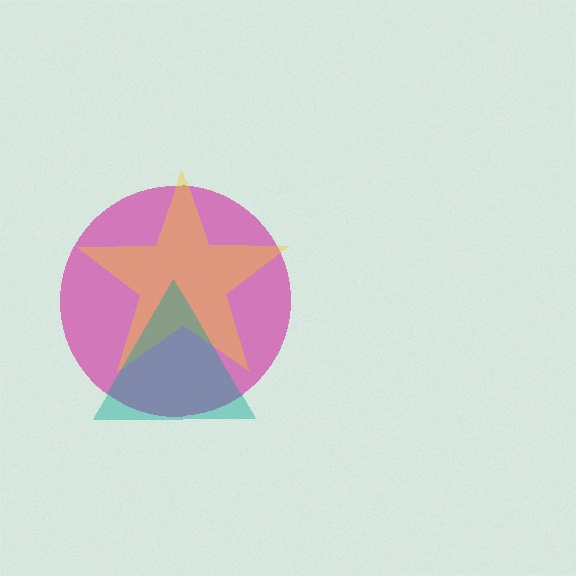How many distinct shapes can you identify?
There are 3 distinct shapes: a magenta circle, a yellow star, a teal triangle.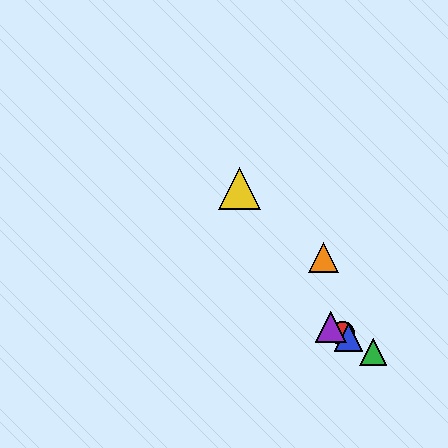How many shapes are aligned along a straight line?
4 shapes (the red circle, the blue triangle, the green triangle, the purple triangle) are aligned along a straight line.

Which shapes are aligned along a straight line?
The red circle, the blue triangle, the green triangle, the purple triangle are aligned along a straight line.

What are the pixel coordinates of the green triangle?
The green triangle is at (373, 352).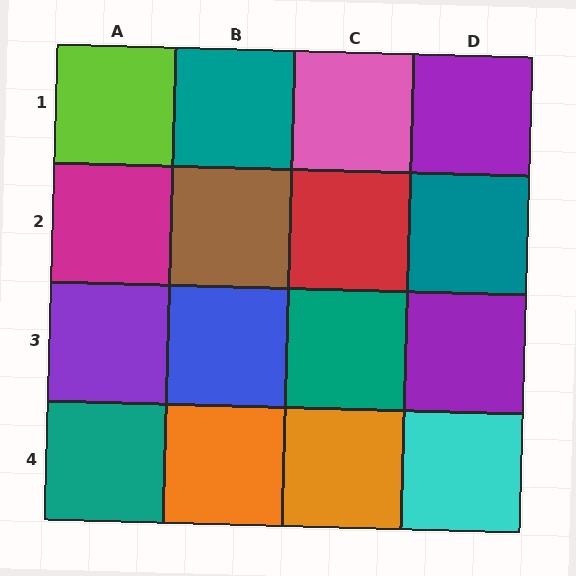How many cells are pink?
1 cell is pink.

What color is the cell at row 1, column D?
Purple.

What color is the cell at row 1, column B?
Teal.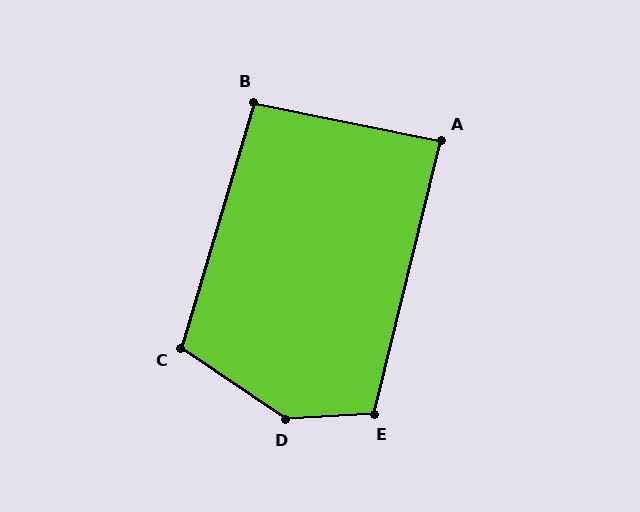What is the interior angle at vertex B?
Approximately 95 degrees (obtuse).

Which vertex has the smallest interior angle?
A, at approximately 88 degrees.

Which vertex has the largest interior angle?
D, at approximately 142 degrees.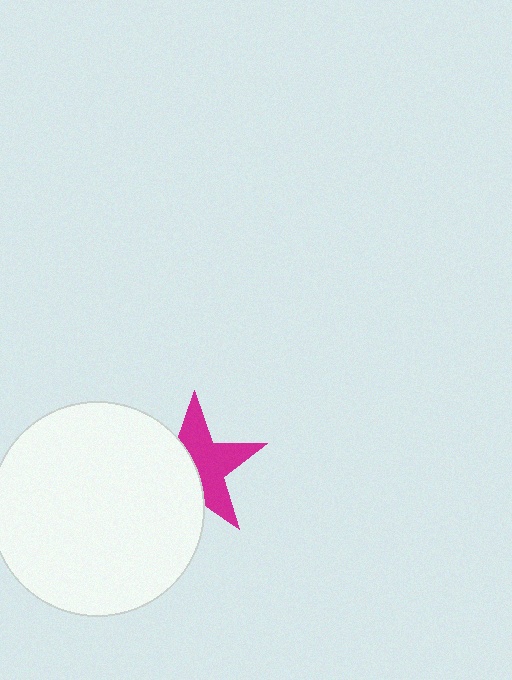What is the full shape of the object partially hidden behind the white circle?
The partially hidden object is a magenta star.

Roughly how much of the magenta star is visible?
About half of it is visible (roughly 54%).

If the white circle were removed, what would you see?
You would see the complete magenta star.